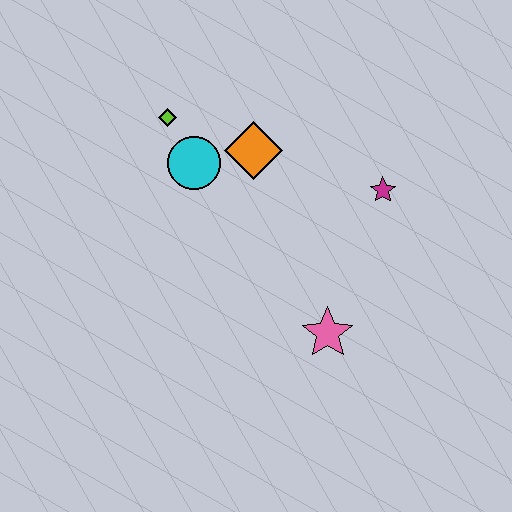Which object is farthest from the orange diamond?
The pink star is farthest from the orange diamond.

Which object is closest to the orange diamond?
The cyan circle is closest to the orange diamond.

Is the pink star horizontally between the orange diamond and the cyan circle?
No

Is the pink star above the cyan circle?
No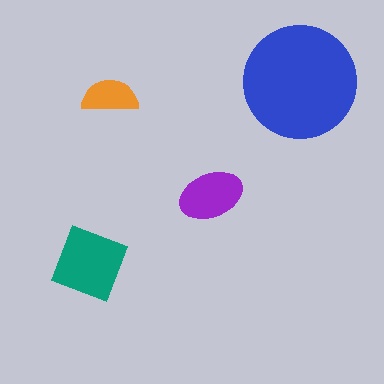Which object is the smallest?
The orange semicircle.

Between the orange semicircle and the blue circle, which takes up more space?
The blue circle.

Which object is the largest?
The blue circle.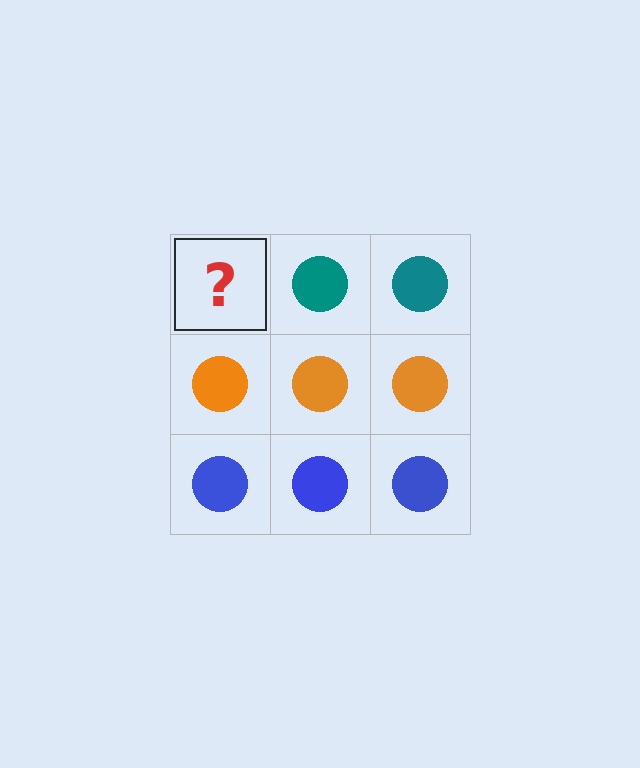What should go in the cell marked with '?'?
The missing cell should contain a teal circle.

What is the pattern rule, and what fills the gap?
The rule is that each row has a consistent color. The gap should be filled with a teal circle.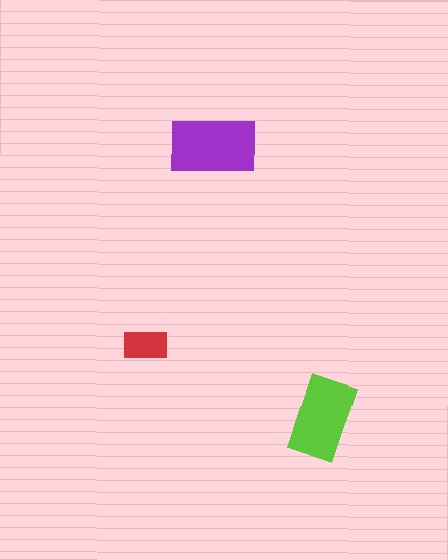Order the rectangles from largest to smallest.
the purple one, the lime one, the red one.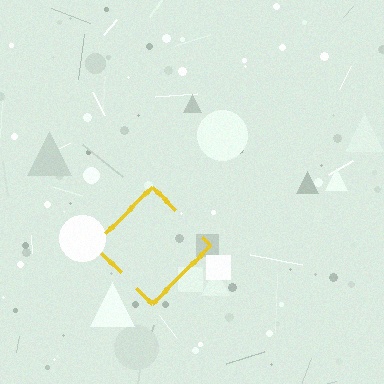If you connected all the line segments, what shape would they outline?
They would outline a diamond.